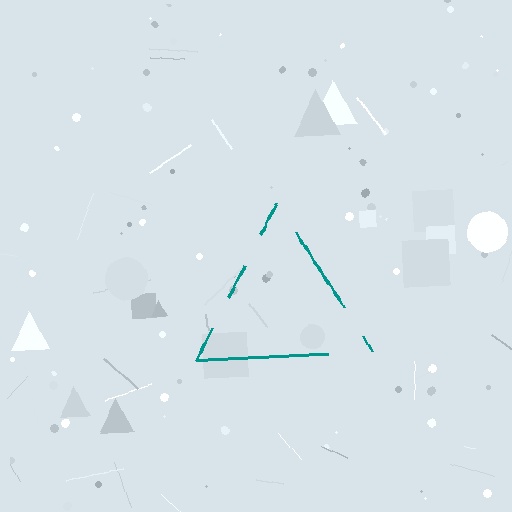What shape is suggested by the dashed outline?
The dashed outline suggests a triangle.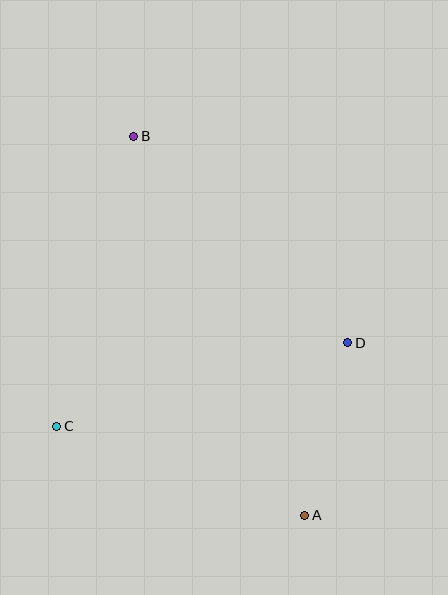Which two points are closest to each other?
Points A and D are closest to each other.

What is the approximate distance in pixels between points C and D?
The distance between C and D is approximately 303 pixels.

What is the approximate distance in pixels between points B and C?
The distance between B and C is approximately 300 pixels.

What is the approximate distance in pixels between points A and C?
The distance between A and C is approximately 264 pixels.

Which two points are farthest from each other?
Points A and B are farthest from each other.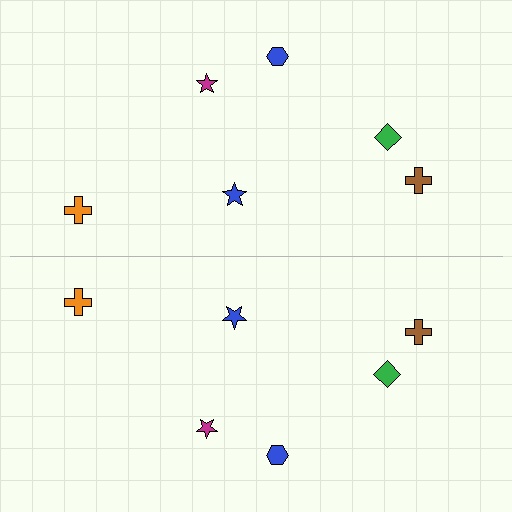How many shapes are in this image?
There are 12 shapes in this image.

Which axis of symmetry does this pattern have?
The pattern has a horizontal axis of symmetry running through the center of the image.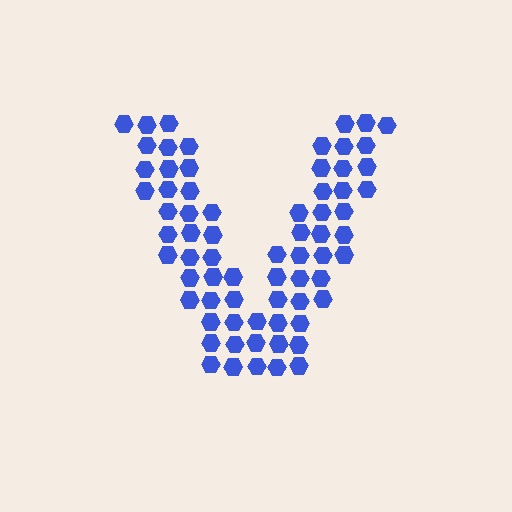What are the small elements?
The small elements are hexagons.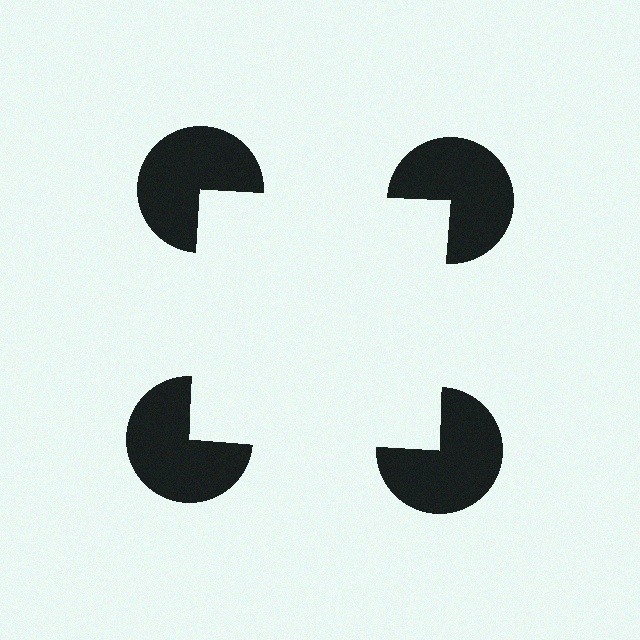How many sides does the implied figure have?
4 sides.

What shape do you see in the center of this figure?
An illusory square — its edges are inferred from the aligned wedge cuts in the pac-man discs, not physically drawn.